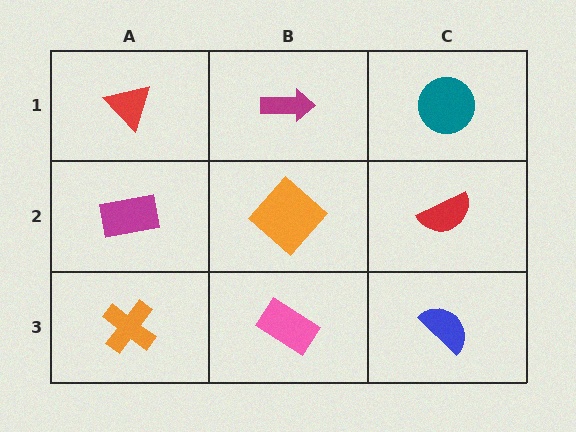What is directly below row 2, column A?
An orange cross.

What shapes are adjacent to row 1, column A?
A magenta rectangle (row 2, column A), a magenta arrow (row 1, column B).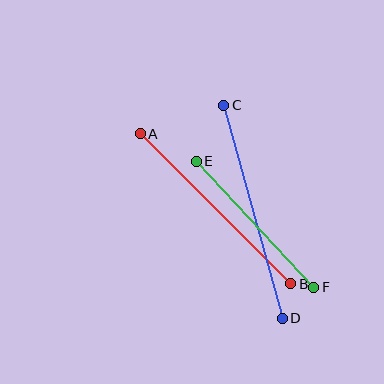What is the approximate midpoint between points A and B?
The midpoint is at approximately (215, 209) pixels.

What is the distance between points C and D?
The distance is approximately 221 pixels.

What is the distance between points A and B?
The distance is approximately 213 pixels.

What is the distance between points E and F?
The distance is approximately 172 pixels.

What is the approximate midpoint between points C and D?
The midpoint is at approximately (253, 212) pixels.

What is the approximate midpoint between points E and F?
The midpoint is at approximately (255, 224) pixels.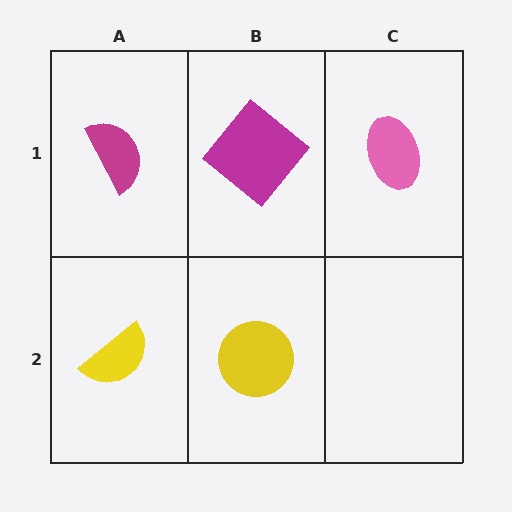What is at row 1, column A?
A magenta semicircle.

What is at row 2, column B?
A yellow circle.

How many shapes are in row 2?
2 shapes.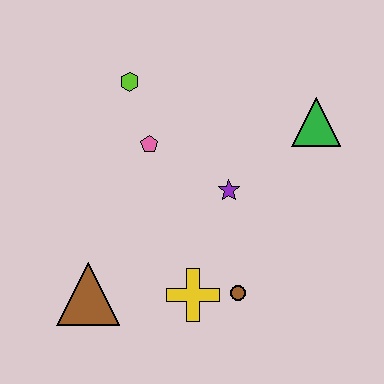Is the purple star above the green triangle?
No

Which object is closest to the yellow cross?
The brown circle is closest to the yellow cross.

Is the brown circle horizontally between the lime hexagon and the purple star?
No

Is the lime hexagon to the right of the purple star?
No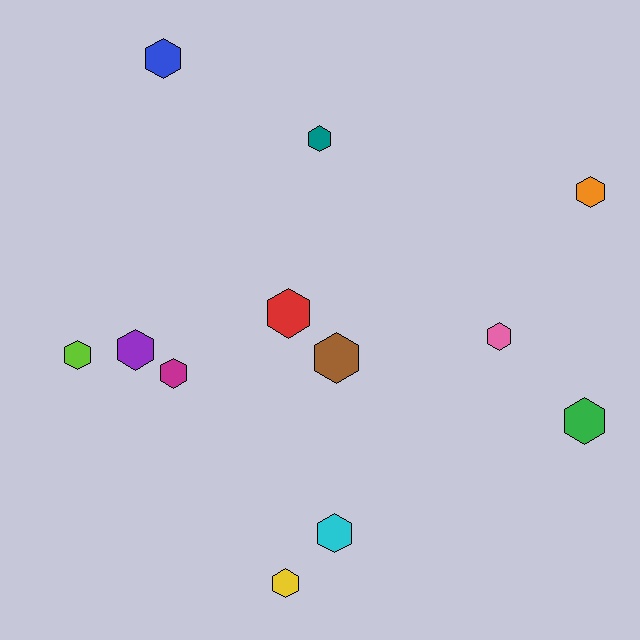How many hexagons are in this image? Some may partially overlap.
There are 12 hexagons.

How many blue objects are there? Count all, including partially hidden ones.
There is 1 blue object.